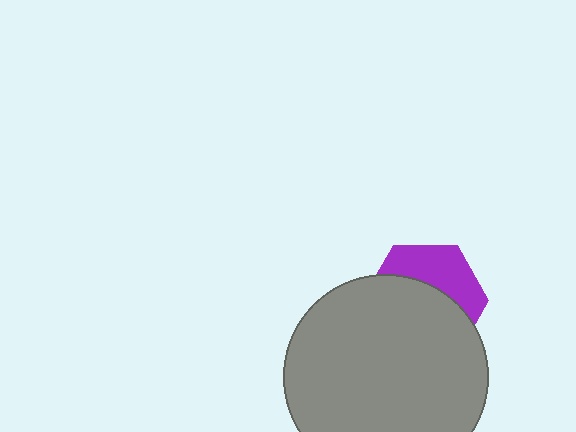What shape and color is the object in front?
The object in front is a gray circle.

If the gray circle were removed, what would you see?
You would see the complete purple hexagon.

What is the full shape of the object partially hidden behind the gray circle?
The partially hidden object is a purple hexagon.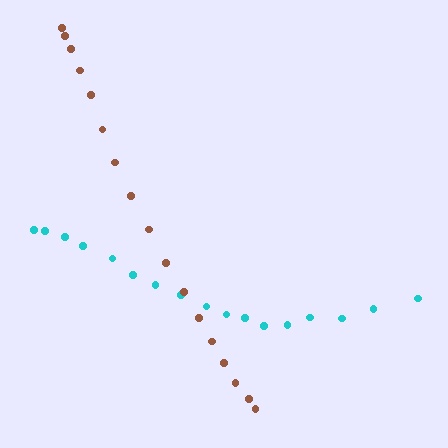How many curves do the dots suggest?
There are 2 distinct paths.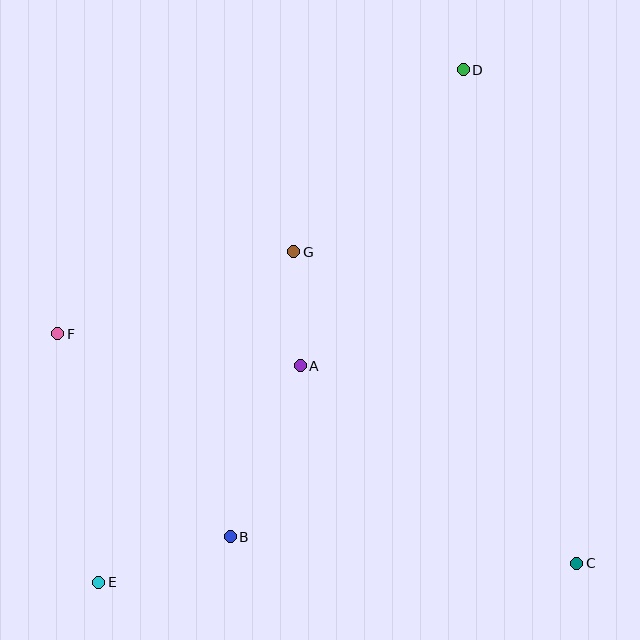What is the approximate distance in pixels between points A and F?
The distance between A and F is approximately 245 pixels.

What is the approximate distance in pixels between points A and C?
The distance between A and C is approximately 340 pixels.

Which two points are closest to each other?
Points A and G are closest to each other.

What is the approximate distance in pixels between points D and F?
The distance between D and F is approximately 484 pixels.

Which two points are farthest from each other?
Points D and E are farthest from each other.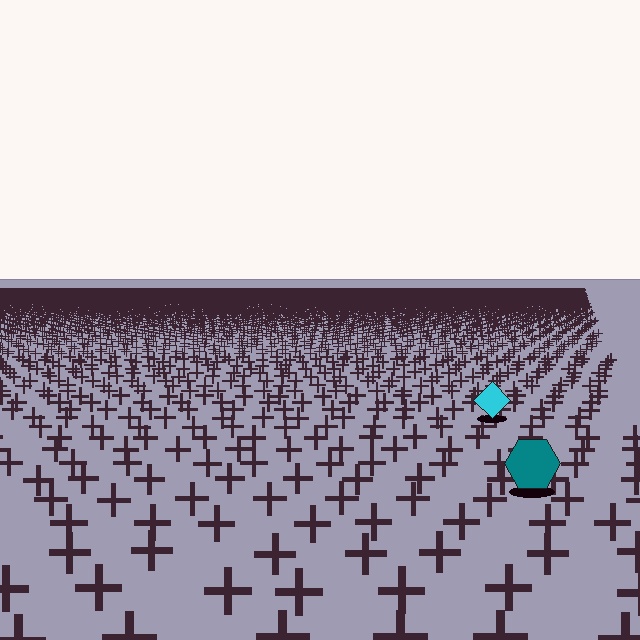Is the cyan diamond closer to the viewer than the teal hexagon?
No. The teal hexagon is closer — you can tell from the texture gradient: the ground texture is coarser near it.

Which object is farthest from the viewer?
The cyan diamond is farthest from the viewer. It appears smaller and the ground texture around it is denser.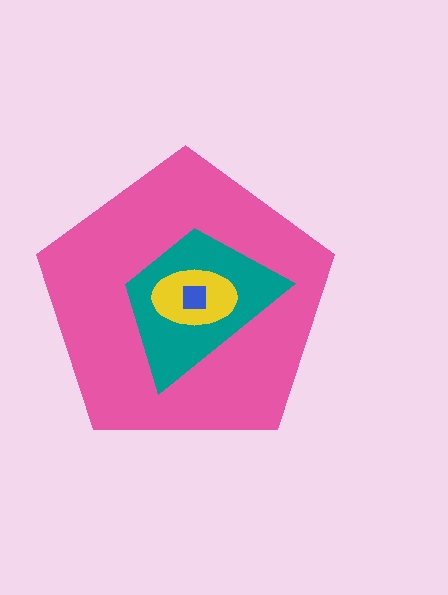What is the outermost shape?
The pink pentagon.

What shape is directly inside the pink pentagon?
The teal trapezoid.